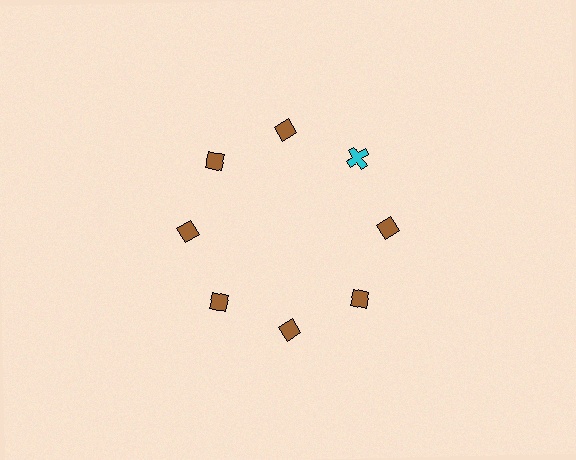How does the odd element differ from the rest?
It differs in both color (cyan instead of brown) and shape (cross instead of diamond).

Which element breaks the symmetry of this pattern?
The cyan cross at roughly the 2 o'clock position breaks the symmetry. All other shapes are brown diamonds.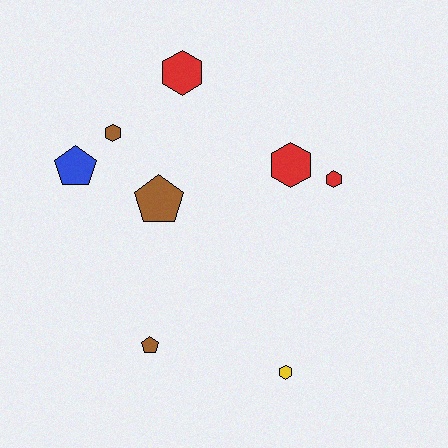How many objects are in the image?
There are 8 objects.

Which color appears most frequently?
Red, with 3 objects.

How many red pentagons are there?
There are no red pentagons.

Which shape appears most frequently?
Hexagon, with 5 objects.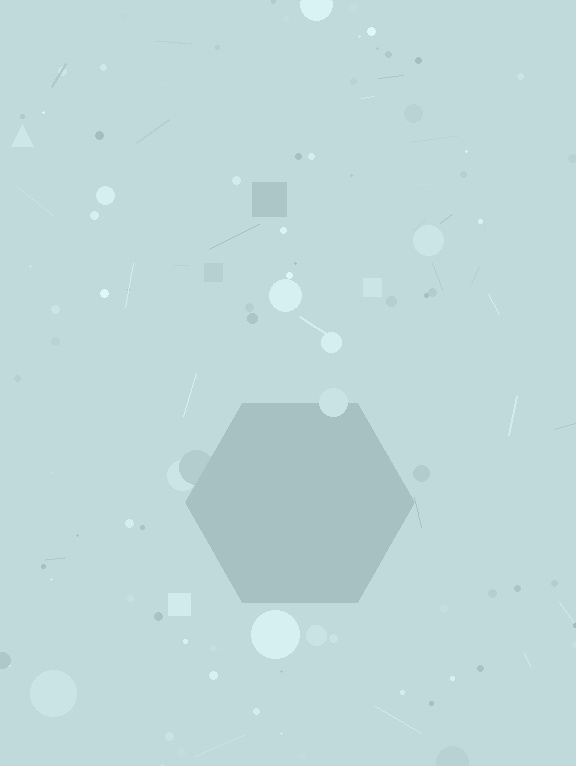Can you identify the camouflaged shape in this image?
The camouflaged shape is a hexagon.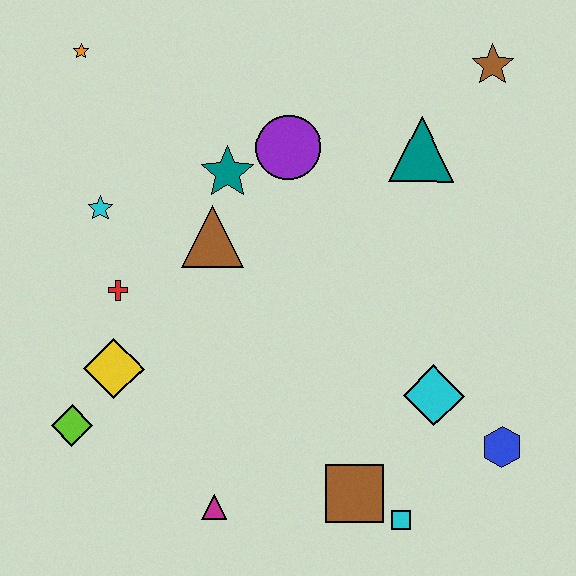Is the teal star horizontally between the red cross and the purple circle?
Yes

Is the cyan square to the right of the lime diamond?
Yes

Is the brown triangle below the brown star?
Yes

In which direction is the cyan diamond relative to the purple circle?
The cyan diamond is below the purple circle.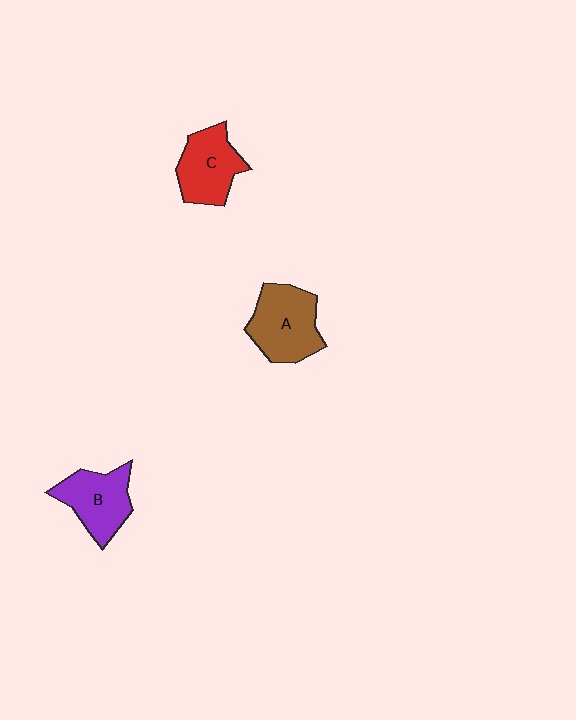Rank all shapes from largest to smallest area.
From largest to smallest: A (brown), B (purple), C (red).